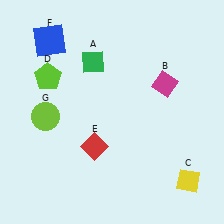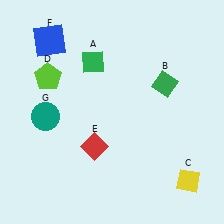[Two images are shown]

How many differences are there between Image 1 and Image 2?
There are 2 differences between the two images.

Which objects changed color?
B changed from magenta to green. G changed from lime to teal.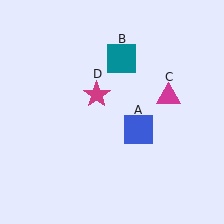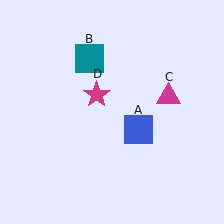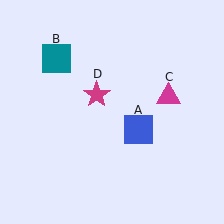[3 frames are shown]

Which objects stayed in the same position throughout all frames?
Blue square (object A) and magenta triangle (object C) and magenta star (object D) remained stationary.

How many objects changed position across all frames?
1 object changed position: teal square (object B).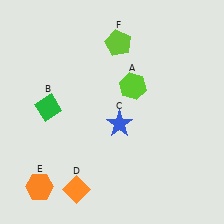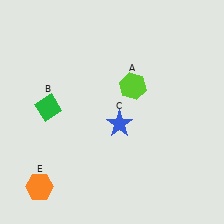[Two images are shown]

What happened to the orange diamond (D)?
The orange diamond (D) was removed in Image 2. It was in the bottom-left area of Image 1.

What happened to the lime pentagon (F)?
The lime pentagon (F) was removed in Image 2. It was in the top-right area of Image 1.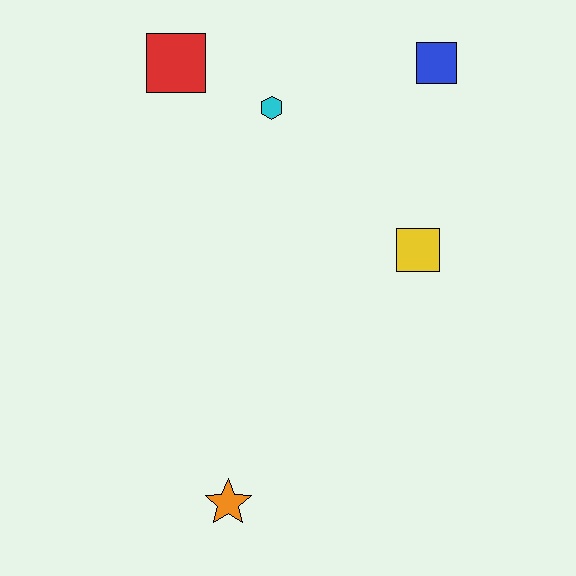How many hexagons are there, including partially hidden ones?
There is 1 hexagon.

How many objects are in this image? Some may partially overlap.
There are 5 objects.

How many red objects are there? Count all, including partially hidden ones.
There is 1 red object.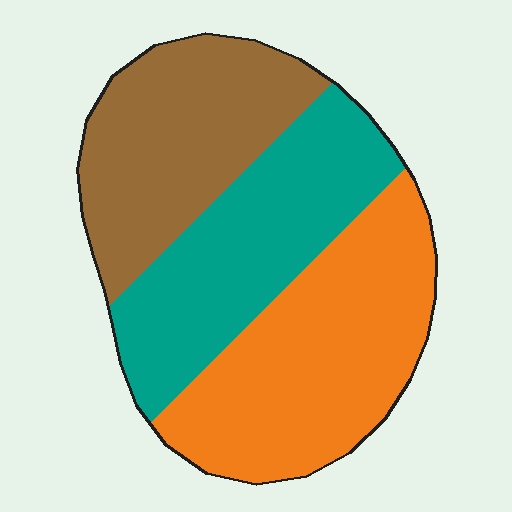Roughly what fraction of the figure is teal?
Teal covers roughly 30% of the figure.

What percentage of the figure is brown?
Brown takes up about one third (1/3) of the figure.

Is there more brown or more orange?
Orange.